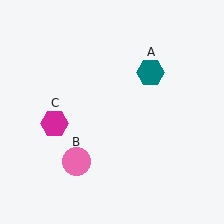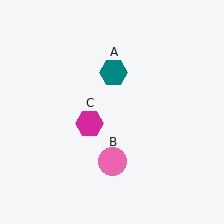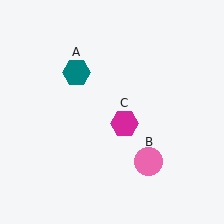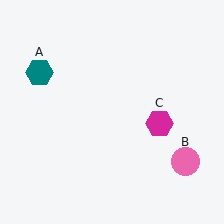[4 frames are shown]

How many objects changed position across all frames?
3 objects changed position: teal hexagon (object A), pink circle (object B), magenta hexagon (object C).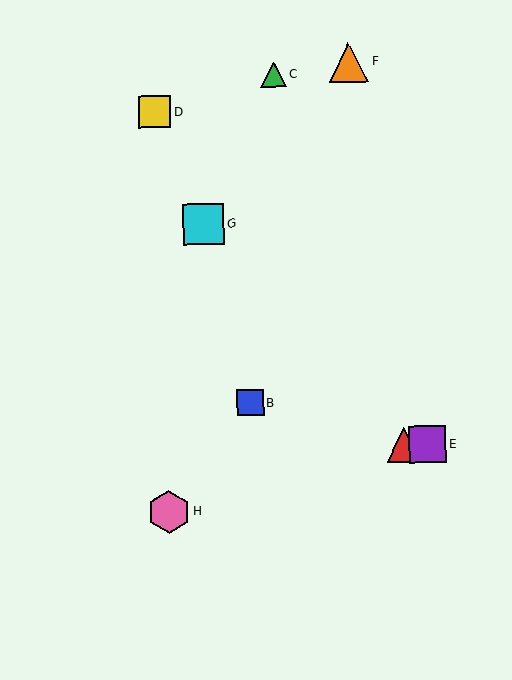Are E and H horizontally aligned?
No, E is at y≈444 and H is at y≈512.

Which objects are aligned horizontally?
Objects A, E are aligned horizontally.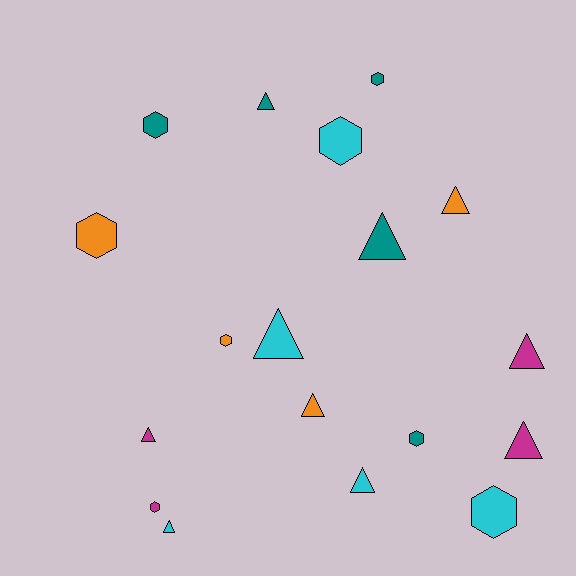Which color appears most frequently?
Cyan, with 5 objects.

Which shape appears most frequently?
Triangle, with 10 objects.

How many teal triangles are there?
There are 2 teal triangles.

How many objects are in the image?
There are 18 objects.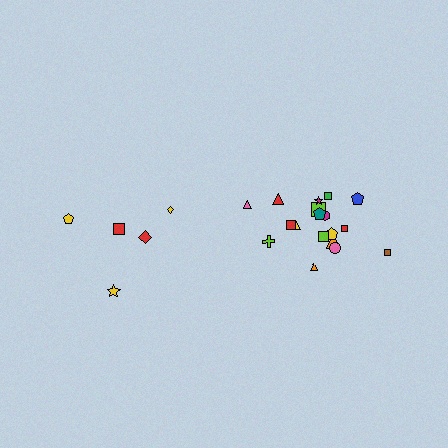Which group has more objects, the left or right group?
The right group.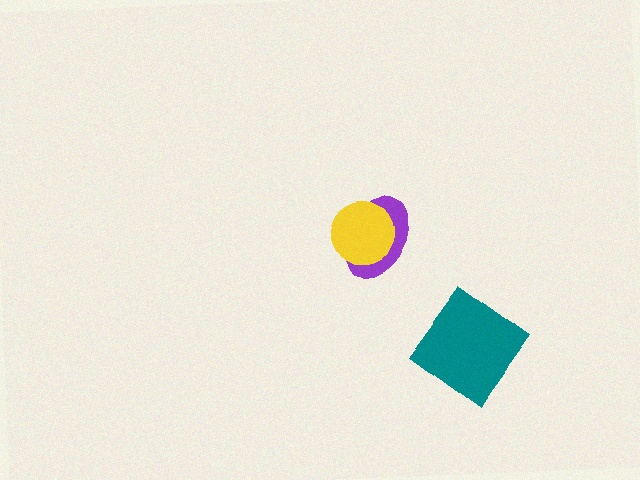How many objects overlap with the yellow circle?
1 object overlaps with the yellow circle.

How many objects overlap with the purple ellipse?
1 object overlaps with the purple ellipse.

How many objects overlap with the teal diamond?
0 objects overlap with the teal diamond.